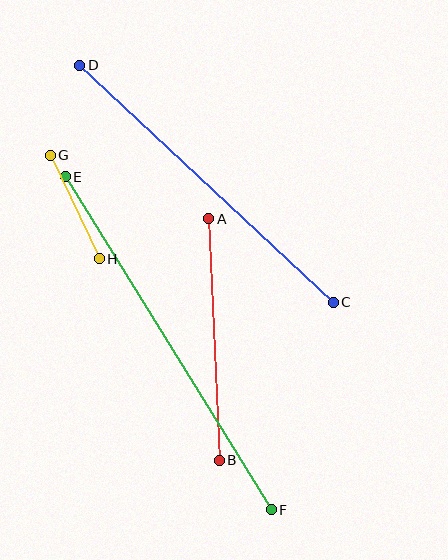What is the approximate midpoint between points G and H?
The midpoint is at approximately (75, 207) pixels.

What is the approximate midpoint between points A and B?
The midpoint is at approximately (214, 340) pixels.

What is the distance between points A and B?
The distance is approximately 242 pixels.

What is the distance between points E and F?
The distance is approximately 392 pixels.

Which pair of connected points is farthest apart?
Points E and F are farthest apart.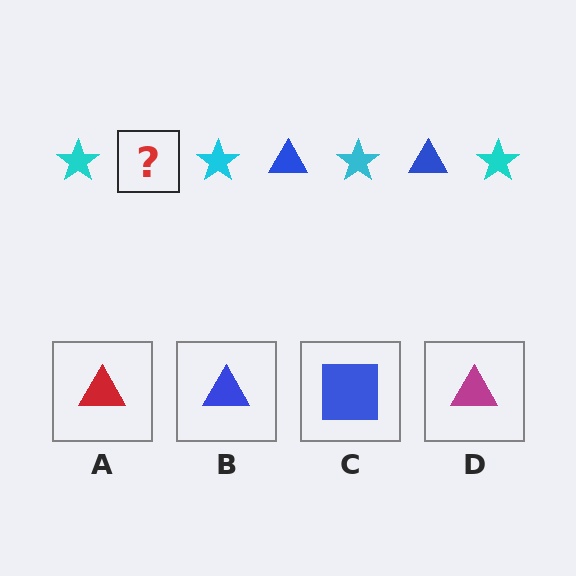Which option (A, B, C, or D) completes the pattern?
B.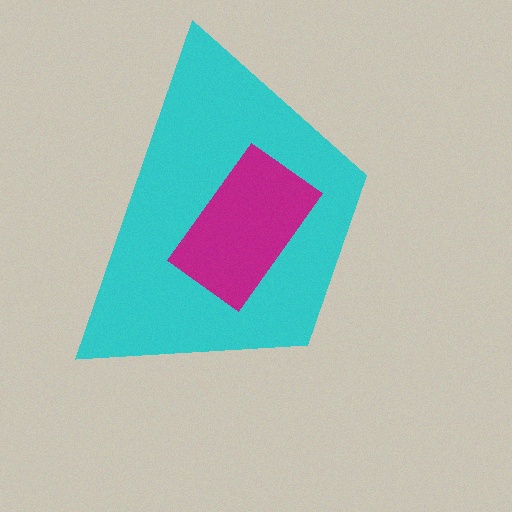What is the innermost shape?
The magenta rectangle.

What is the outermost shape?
The cyan trapezoid.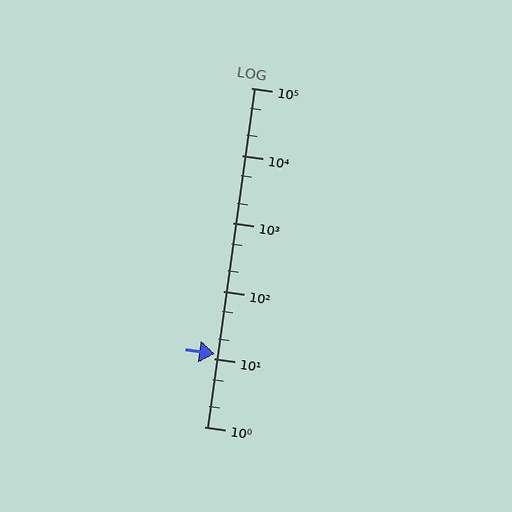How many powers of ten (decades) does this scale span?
The scale spans 5 decades, from 1 to 100000.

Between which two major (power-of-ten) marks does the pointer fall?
The pointer is between 10 and 100.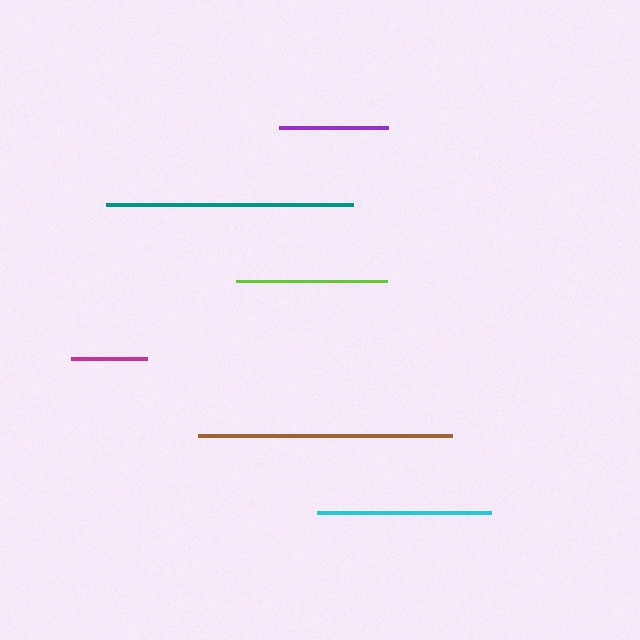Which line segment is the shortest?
The magenta line is the shortest at approximately 76 pixels.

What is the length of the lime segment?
The lime segment is approximately 151 pixels long.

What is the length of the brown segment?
The brown segment is approximately 254 pixels long.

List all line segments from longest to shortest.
From longest to shortest: brown, teal, cyan, lime, purple, magenta.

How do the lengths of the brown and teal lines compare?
The brown and teal lines are approximately the same length.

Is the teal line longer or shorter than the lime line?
The teal line is longer than the lime line.